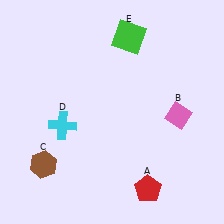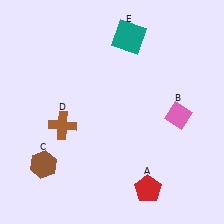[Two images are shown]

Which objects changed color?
D changed from cyan to brown. E changed from green to teal.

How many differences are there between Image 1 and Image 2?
There are 2 differences between the two images.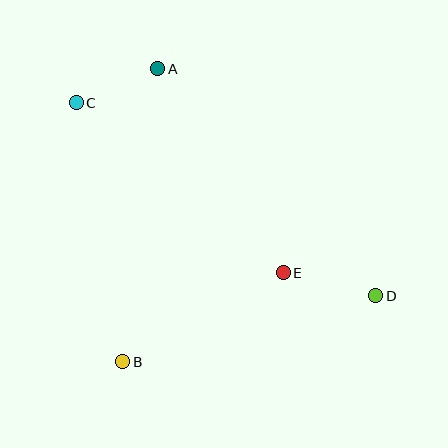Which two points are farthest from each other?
Points C and D are farthest from each other.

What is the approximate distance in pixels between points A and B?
The distance between A and B is approximately 295 pixels.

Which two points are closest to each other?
Points A and C are closest to each other.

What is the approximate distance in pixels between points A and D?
The distance between A and D is approximately 314 pixels.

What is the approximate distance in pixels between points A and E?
The distance between A and E is approximately 239 pixels.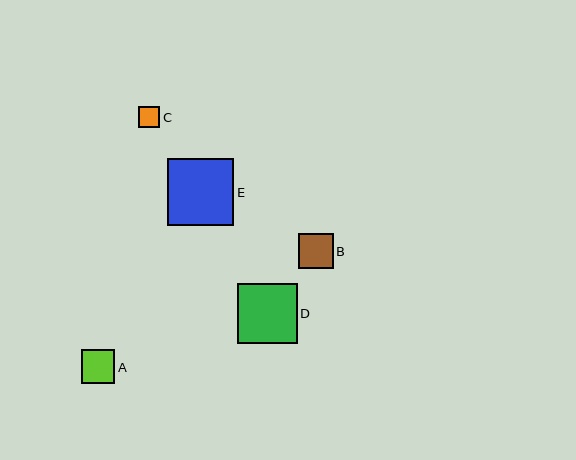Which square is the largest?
Square E is the largest with a size of approximately 66 pixels.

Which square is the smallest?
Square C is the smallest with a size of approximately 22 pixels.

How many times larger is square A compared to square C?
Square A is approximately 1.5 times the size of square C.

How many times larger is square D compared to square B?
Square D is approximately 1.7 times the size of square B.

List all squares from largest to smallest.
From largest to smallest: E, D, B, A, C.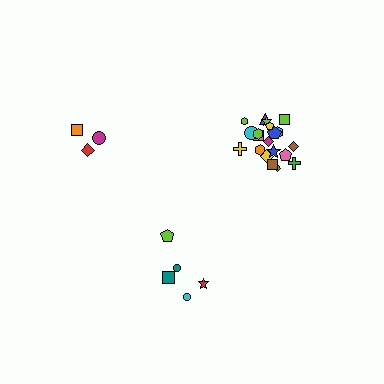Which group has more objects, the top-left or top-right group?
The top-right group.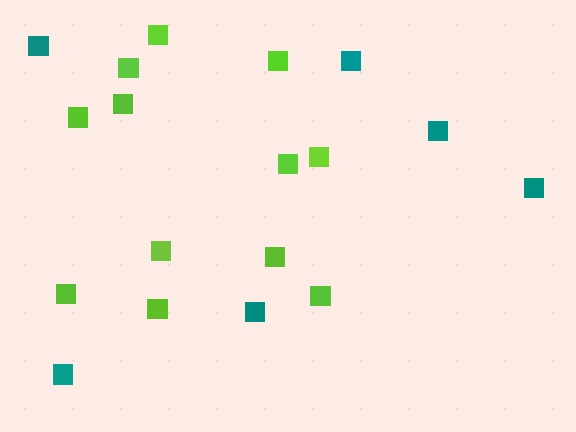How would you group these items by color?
There are 2 groups: one group of teal squares (6) and one group of lime squares (12).